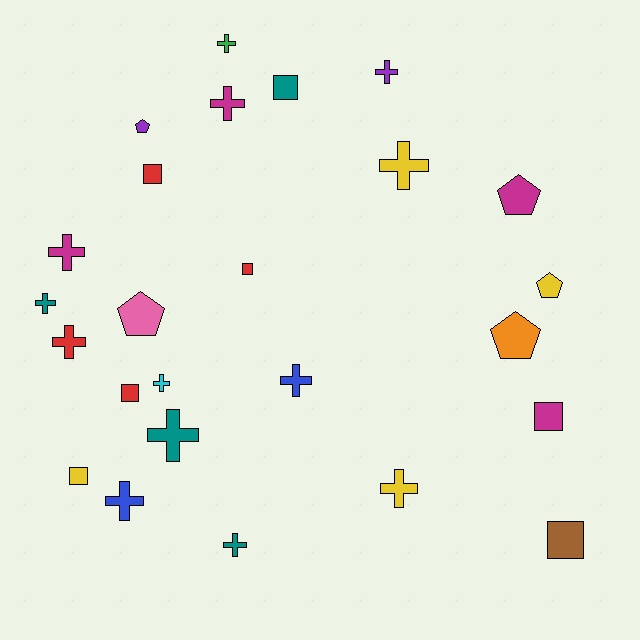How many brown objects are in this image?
There is 1 brown object.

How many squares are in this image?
There are 7 squares.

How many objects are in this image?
There are 25 objects.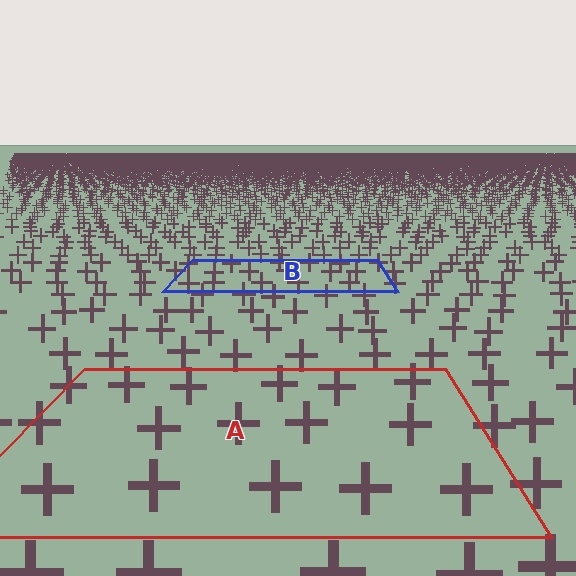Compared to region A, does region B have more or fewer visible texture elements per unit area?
Region B has more texture elements per unit area — they are packed more densely because it is farther away.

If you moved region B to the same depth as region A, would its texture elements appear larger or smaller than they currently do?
They would appear larger. At a closer depth, the same texture elements are projected at a bigger on-screen size.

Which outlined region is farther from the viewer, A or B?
Region B is farther from the viewer — the texture elements inside it appear smaller and more densely packed.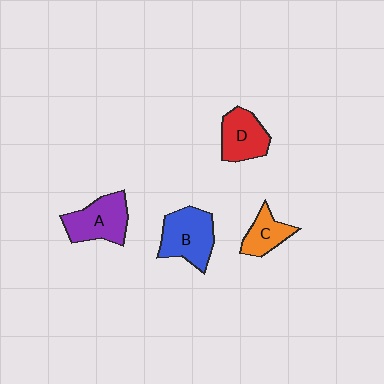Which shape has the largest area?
Shape B (blue).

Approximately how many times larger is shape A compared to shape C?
Approximately 1.6 times.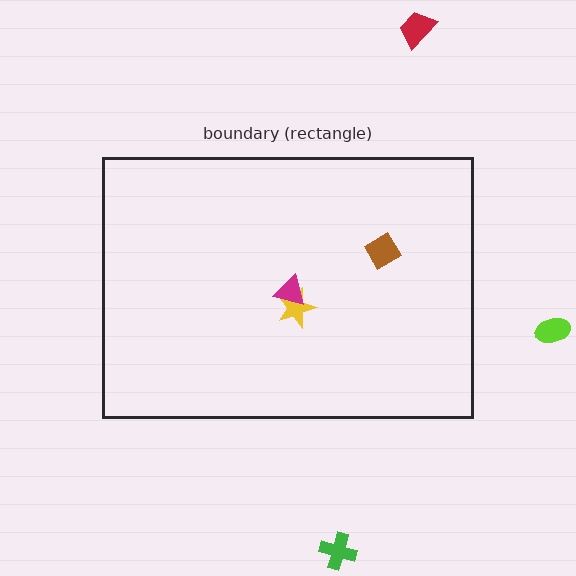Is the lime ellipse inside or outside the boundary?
Outside.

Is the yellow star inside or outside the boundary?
Inside.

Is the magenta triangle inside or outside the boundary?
Inside.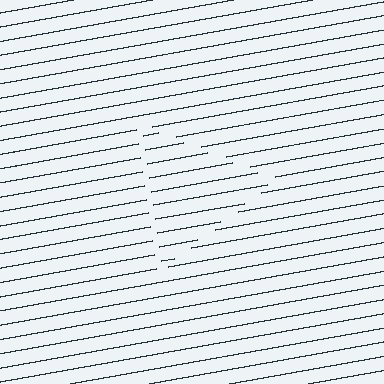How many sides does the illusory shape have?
3 sides — the line-ends trace a triangle.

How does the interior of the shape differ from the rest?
The interior of the shape contains the same grating, shifted by half a period — the contour is defined by the phase discontinuity where line-ends from the inner and outer gratings abut.